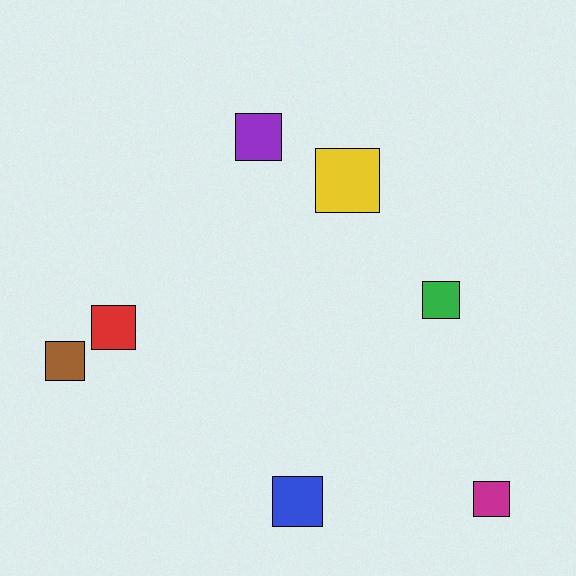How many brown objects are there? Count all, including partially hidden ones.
There is 1 brown object.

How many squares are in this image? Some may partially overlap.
There are 7 squares.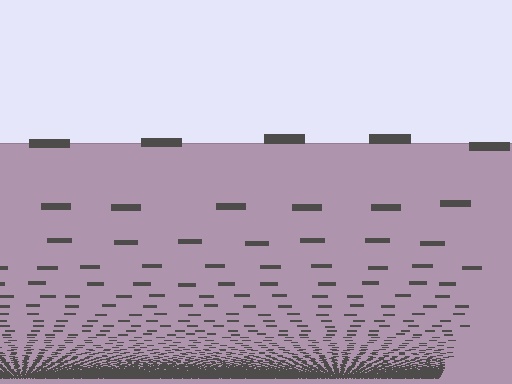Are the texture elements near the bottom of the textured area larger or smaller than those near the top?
Smaller. The gradient is inverted — elements near the bottom are smaller and denser.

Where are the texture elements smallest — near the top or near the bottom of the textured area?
Near the bottom.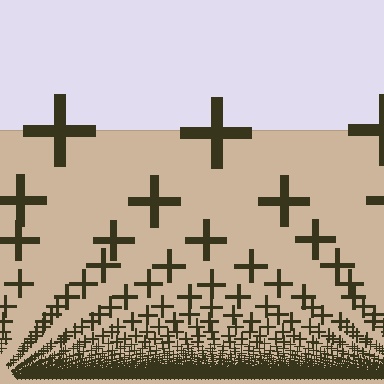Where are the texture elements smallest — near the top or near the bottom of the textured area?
Near the bottom.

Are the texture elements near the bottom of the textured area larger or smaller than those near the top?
Smaller. The gradient is inverted — elements near the bottom are smaller and denser.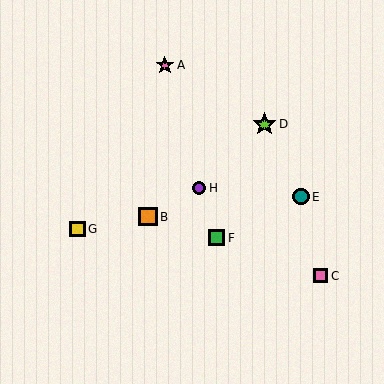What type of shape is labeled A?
Shape A is a pink star.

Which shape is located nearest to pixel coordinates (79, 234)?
The yellow square (labeled G) at (77, 229) is nearest to that location.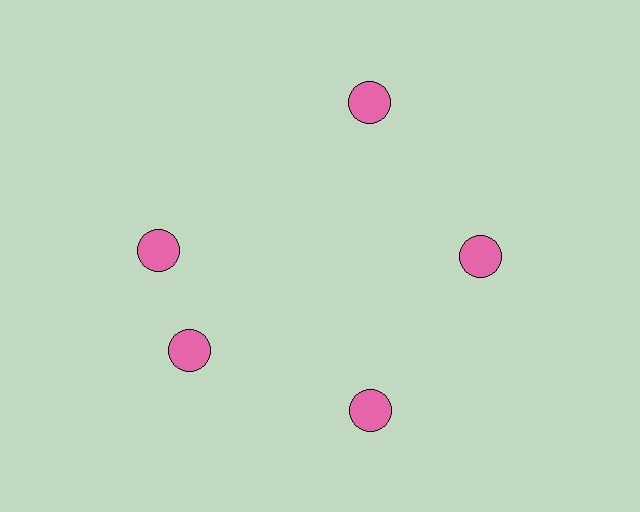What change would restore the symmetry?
The symmetry would be restored by rotating it back into even spacing with its neighbors so that all 5 circles sit at equal angles and equal distance from the center.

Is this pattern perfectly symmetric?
No. The 5 pink circles are arranged in a ring, but one element near the 10 o'clock position is rotated out of alignment along the ring, breaking the 5-fold rotational symmetry.